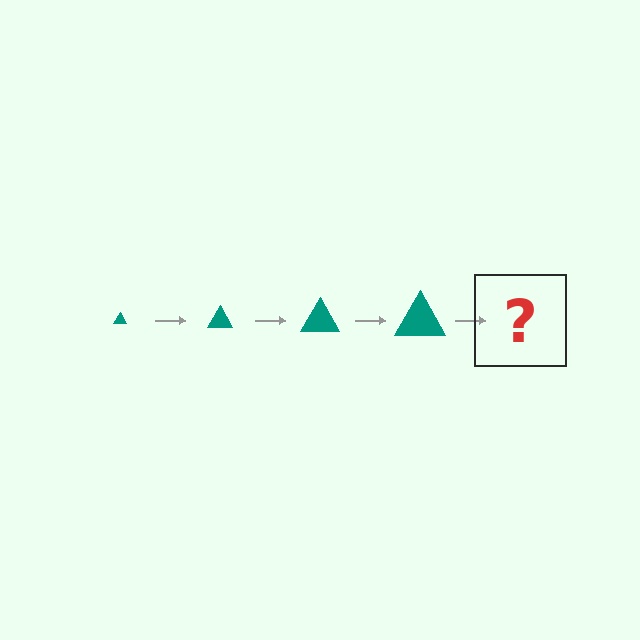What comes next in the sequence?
The next element should be a teal triangle, larger than the previous one.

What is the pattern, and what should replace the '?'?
The pattern is that the triangle gets progressively larger each step. The '?' should be a teal triangle, larger than the previous one.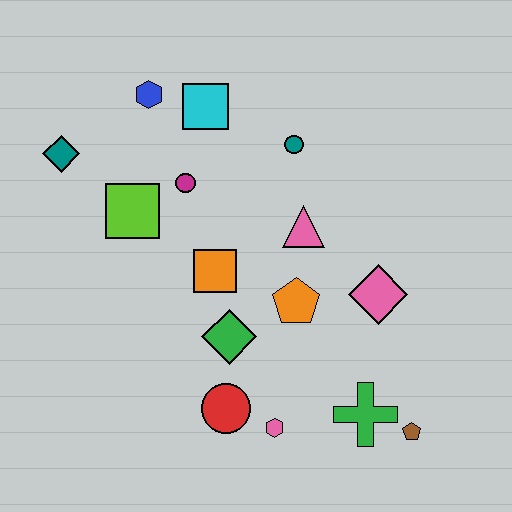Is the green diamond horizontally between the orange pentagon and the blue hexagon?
Yes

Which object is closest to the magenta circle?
The lime square is closest to the magenta circle.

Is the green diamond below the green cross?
No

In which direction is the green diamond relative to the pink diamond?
The green diamond is to the left of the pink diamond.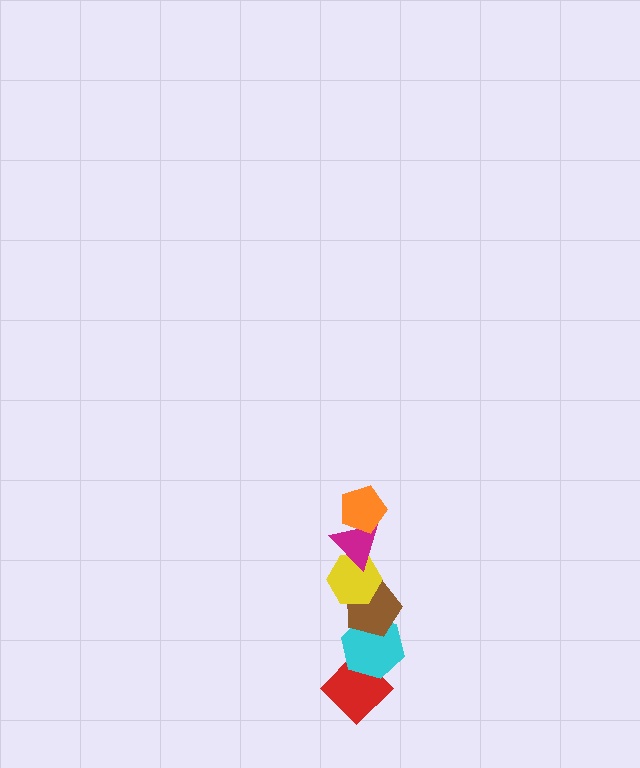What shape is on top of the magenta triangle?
The orange pentagon is on top of the magenta triangle.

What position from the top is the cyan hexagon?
The cyan hexagon is 5th from the top.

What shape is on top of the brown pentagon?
The yellow hexagon is on top of the brown pentagon.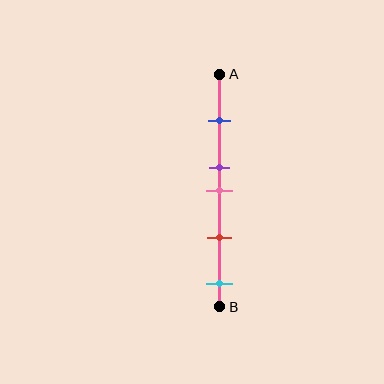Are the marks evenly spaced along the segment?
No, the marks are not evenly spaced.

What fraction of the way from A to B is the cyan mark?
The cyan mark is approximately 90% (0.9) of the way from A to B.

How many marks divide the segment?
There are 5 marks dividing the segment.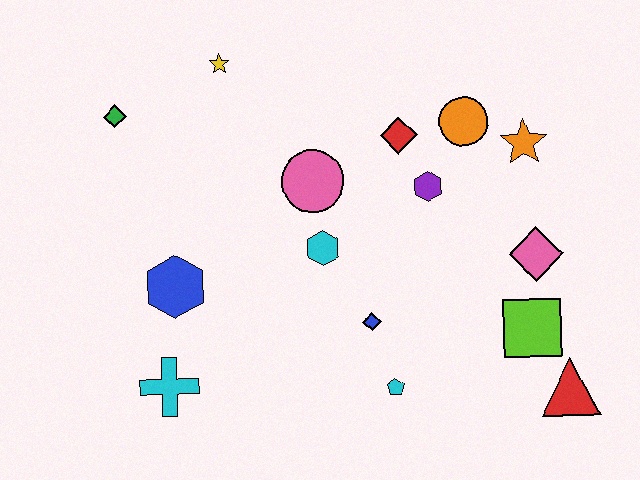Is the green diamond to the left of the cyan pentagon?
Yes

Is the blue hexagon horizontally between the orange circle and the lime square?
No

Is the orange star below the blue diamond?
No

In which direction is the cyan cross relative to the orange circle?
The cyan cross is to the left of the orange circle.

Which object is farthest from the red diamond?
The cyan cross is farthest from the red diamond.